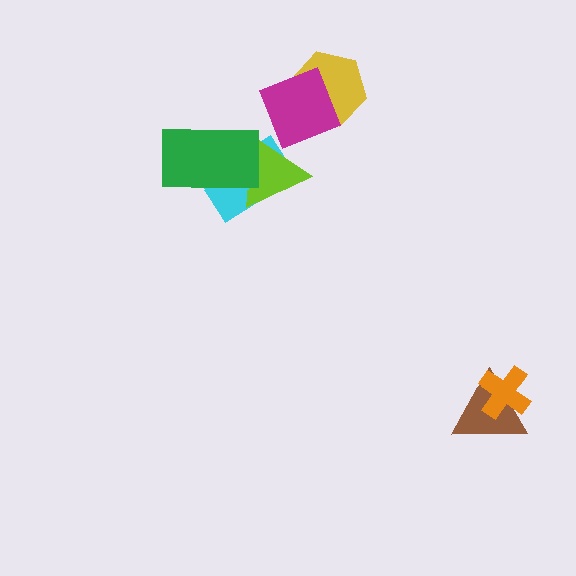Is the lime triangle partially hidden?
Yes, it is partially covered by another shape.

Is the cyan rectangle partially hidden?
Yes, it is partially covered by another shape.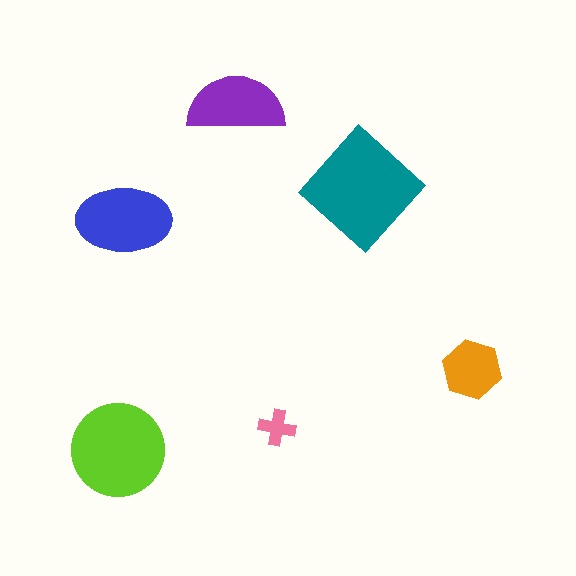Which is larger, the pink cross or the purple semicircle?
The purple semicircle.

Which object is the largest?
The teal diamond.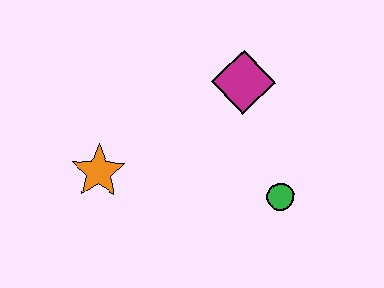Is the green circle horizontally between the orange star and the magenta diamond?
No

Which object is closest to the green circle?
The magenta diamond is closest to the green circle.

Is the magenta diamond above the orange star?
Yes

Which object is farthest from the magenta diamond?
The orange star is farthest from the magenta diamond.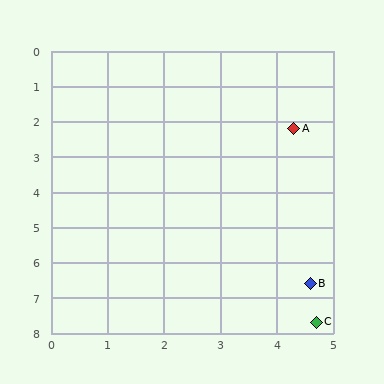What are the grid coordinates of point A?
Point A is at approximately (4.3, 2.2).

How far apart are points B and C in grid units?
Points B and C are about 1.1 grid units apart.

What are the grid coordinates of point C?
Point C is at approximately (4.7, 7.7).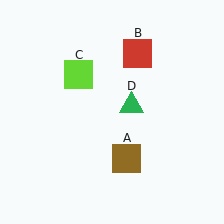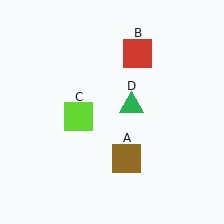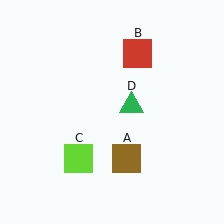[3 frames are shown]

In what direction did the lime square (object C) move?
The lime square (object C) moved down.